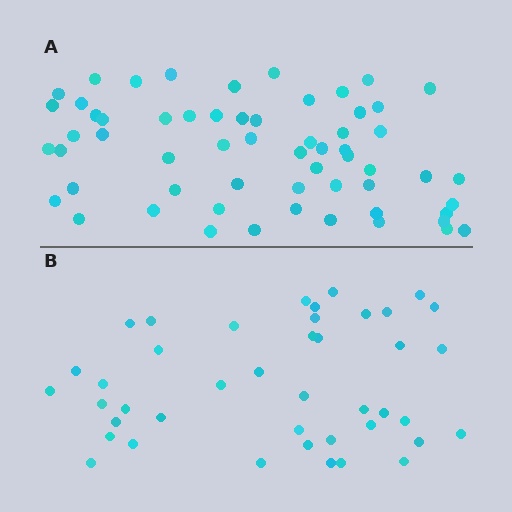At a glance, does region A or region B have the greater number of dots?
Region A (the top region) has more dots.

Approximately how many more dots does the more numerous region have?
Region A has approximately 20 more dots than region B.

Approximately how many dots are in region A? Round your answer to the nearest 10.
About 60 dots.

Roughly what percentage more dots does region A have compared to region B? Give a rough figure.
About 45% more.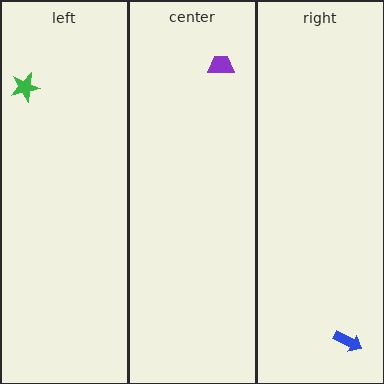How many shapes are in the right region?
1.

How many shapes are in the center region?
1.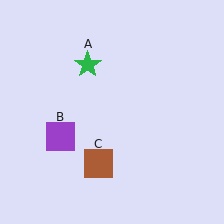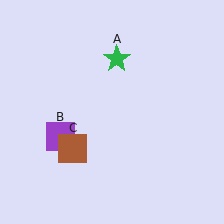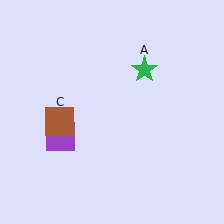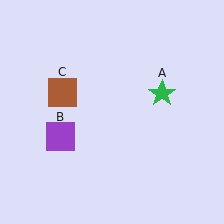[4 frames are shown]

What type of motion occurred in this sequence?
The green star (object A), brown square (object C) rotated clockwise around the center of the scene.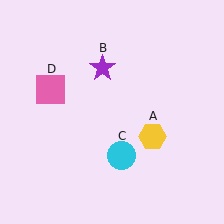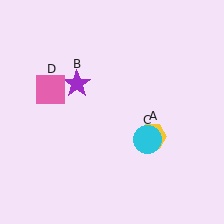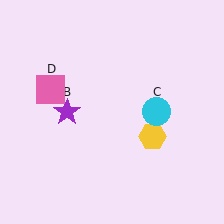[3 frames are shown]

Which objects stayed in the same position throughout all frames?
Yellow hexagon (object A) and pink square (object D) remained stationary.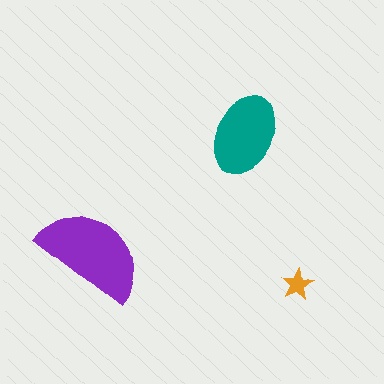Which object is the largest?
The purple semicircle.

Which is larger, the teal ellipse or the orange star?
The teal ellipse.